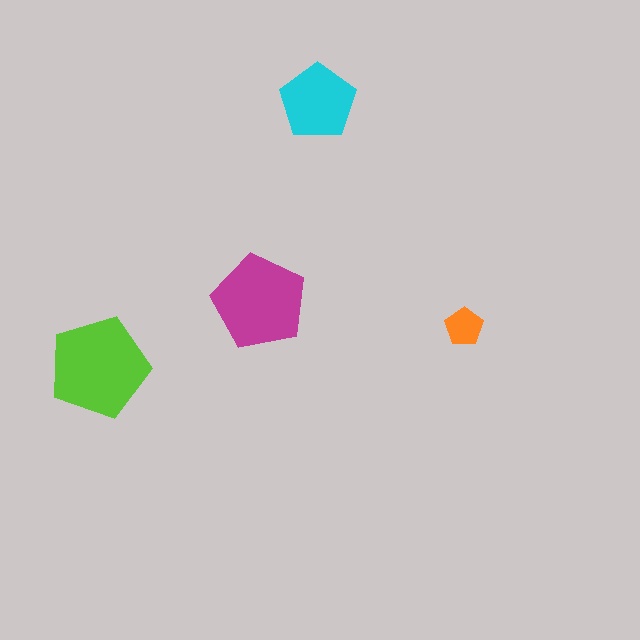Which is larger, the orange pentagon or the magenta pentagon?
The magenta one.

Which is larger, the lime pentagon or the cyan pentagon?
The lime one.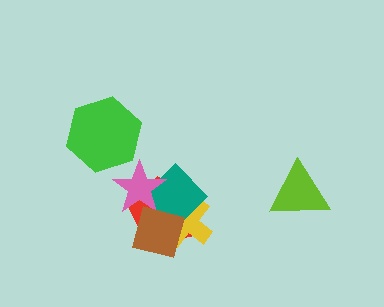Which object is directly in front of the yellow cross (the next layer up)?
The teal diamond is directly in front of the yellow cross.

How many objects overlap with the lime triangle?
0 objects overlap with the lime triangle.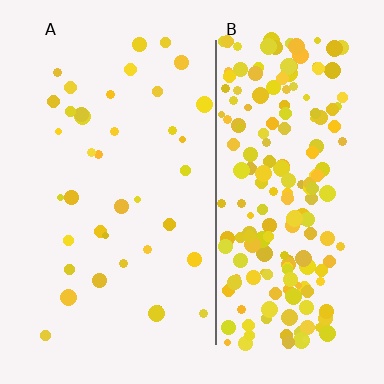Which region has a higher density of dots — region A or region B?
B (the right).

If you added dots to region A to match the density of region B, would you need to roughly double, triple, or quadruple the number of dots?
Approximately quadruple.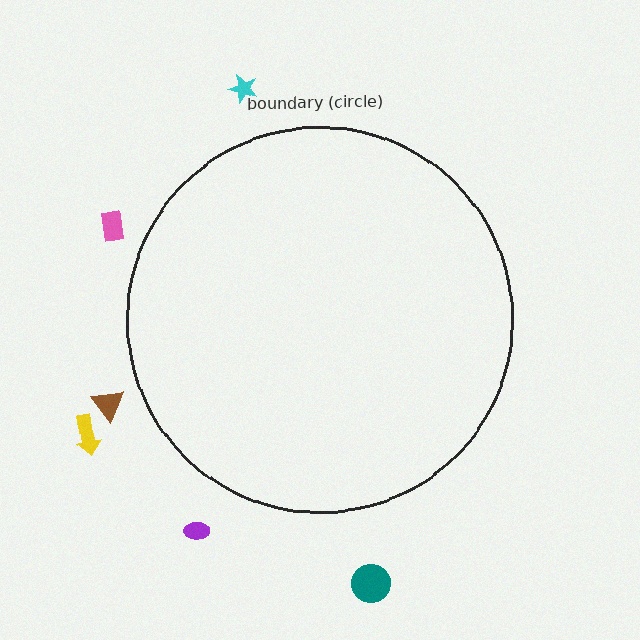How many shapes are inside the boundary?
0 inside, 6 outside.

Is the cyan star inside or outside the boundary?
Outside.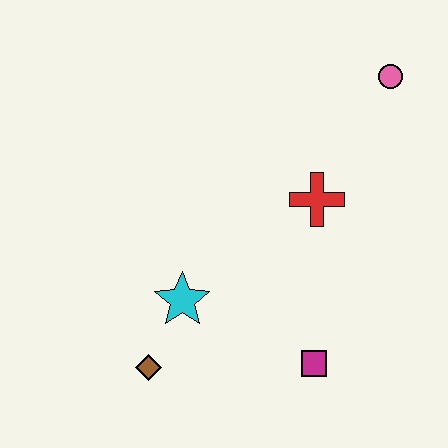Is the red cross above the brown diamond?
Yes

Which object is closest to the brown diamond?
The cyan star is closest to the brown diamond.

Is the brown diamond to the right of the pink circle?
No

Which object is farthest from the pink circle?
The brown diamond is farthest from the pink circle.